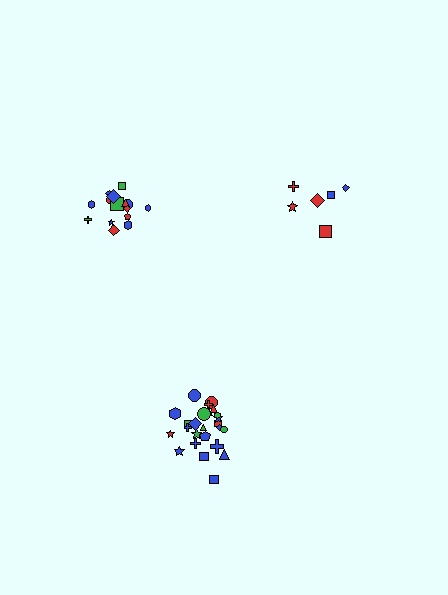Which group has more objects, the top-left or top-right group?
The top-left group.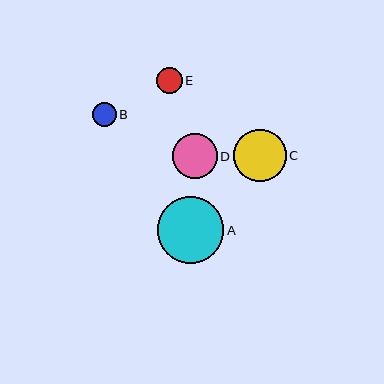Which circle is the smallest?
Circle B is the smallest with a size of approximately 24 pixels.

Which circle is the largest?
Circle A is the largest with a size of approximately 66 pixels.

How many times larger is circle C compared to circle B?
Circle C is approximately 2.2 times the size of circle B.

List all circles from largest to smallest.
From largest to smallest: A, C, D, E, B.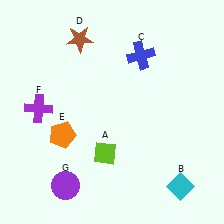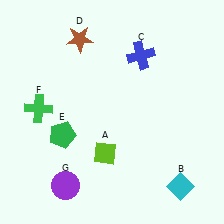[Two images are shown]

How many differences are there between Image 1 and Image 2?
There are 2 differences between the two images.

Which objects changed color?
E changed from orange to green. F changed from purple to green.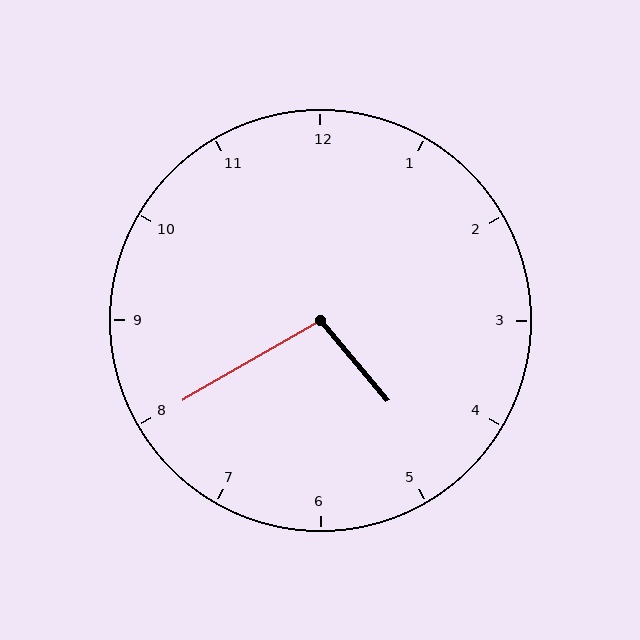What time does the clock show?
4:40.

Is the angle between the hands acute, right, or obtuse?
It is obtuse.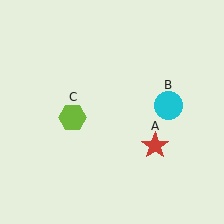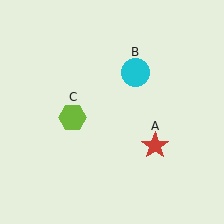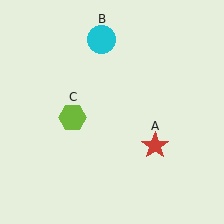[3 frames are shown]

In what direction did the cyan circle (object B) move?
The cyan circle (object B) moved up and to the left.